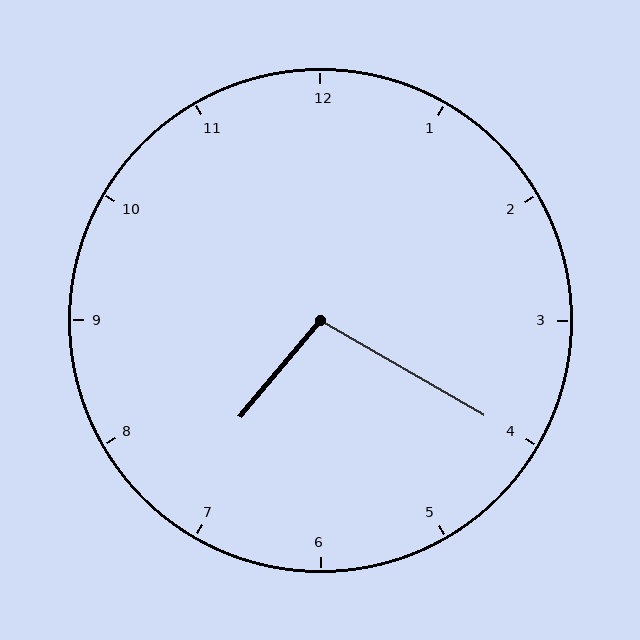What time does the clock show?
7:20.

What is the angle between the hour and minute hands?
Approximately 100 degrees.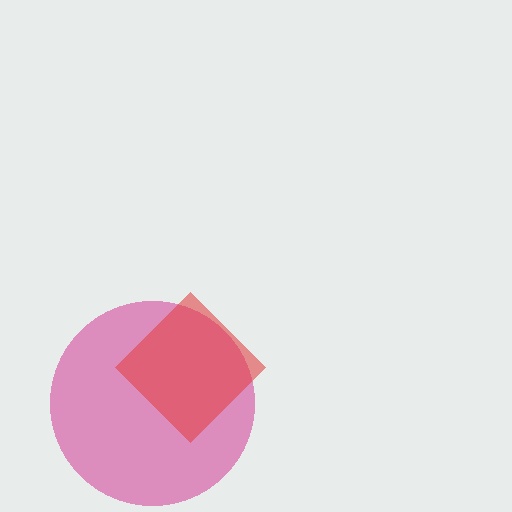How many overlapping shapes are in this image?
There are 2 overlapping shapes in the image.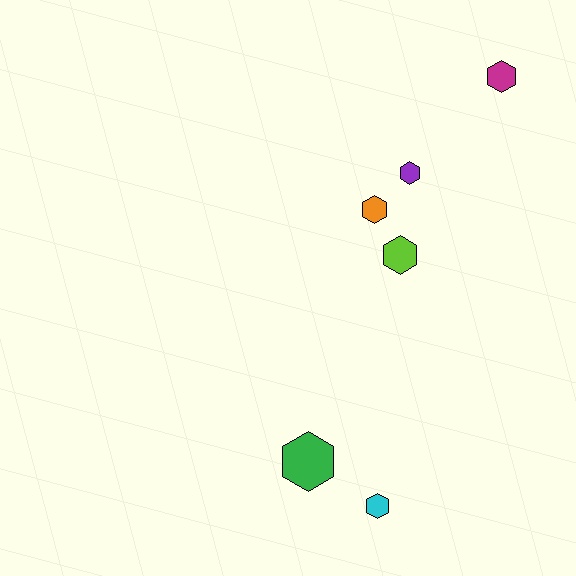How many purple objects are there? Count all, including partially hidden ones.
There is 1 purple object.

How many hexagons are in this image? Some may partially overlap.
There are 6 hexagons.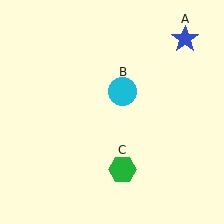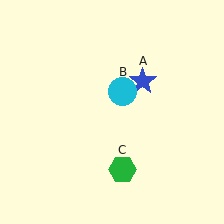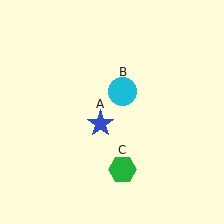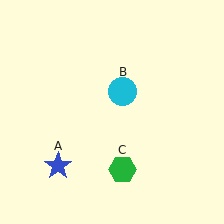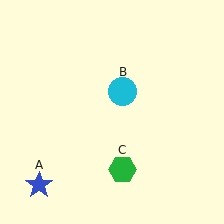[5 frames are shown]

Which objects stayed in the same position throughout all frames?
Cyan circle (object B) and green hexagon (object C) remained stationary.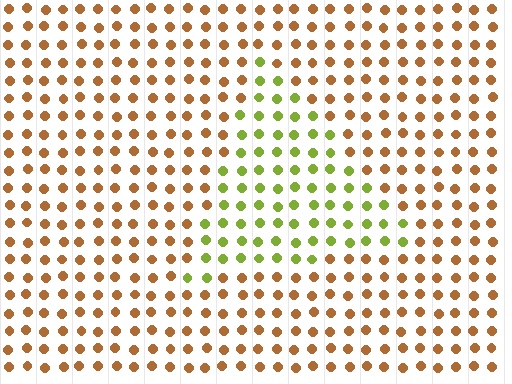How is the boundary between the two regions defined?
The boundary is defined purely by a slight shift in hue (about 56 degrees). Spacing, size, and orientation are identical on both sides.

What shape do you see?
I see a triangle.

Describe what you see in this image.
The image is filled with small brown elements in a uniform arrangement. A triangle-shaped region is visible where the elements are tinted to a slightly different hue, forming a subtle color boundary.